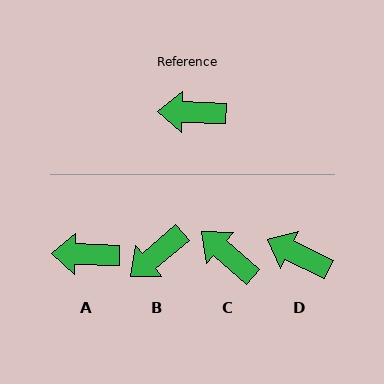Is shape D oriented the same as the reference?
No, it is off by about 24 degrees.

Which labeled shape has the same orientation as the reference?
A.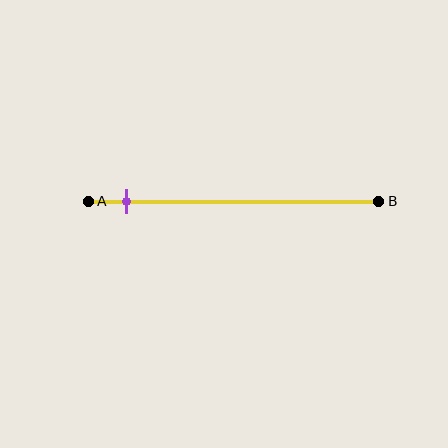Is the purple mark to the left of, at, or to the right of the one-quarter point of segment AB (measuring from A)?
The purple mark is to the left of the one-quarter point of segment AB.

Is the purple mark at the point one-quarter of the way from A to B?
No, the mark is at about 15% from A, not at the 25% one-quarter point.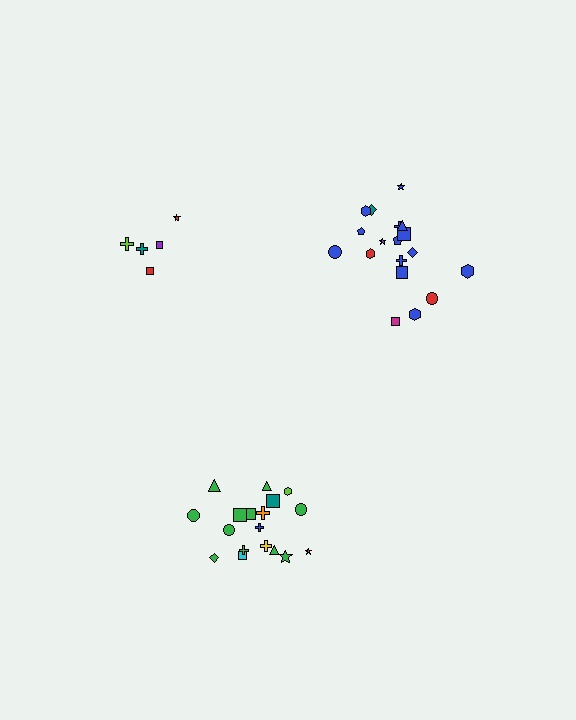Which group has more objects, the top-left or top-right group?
The top-right group.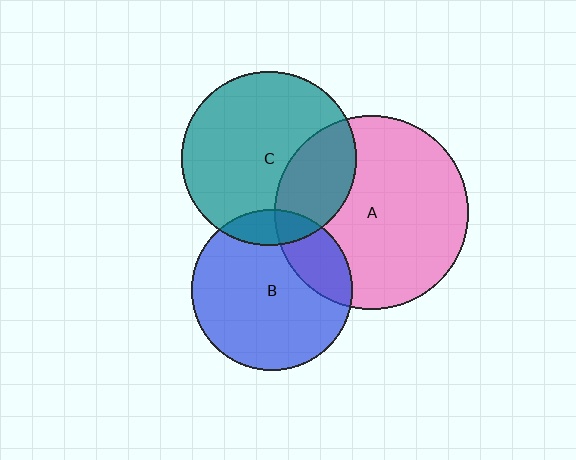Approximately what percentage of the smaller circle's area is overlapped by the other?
Approximately 15%.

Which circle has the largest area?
Circle A (pink).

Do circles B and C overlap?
Yes.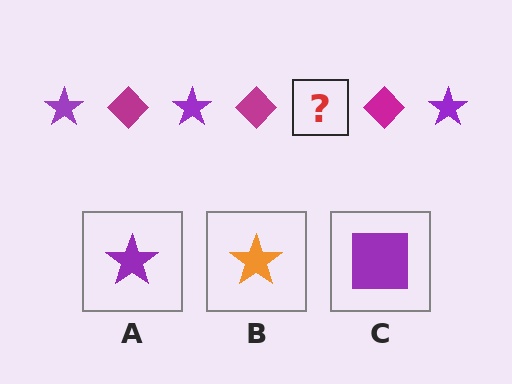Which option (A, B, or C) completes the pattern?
A.